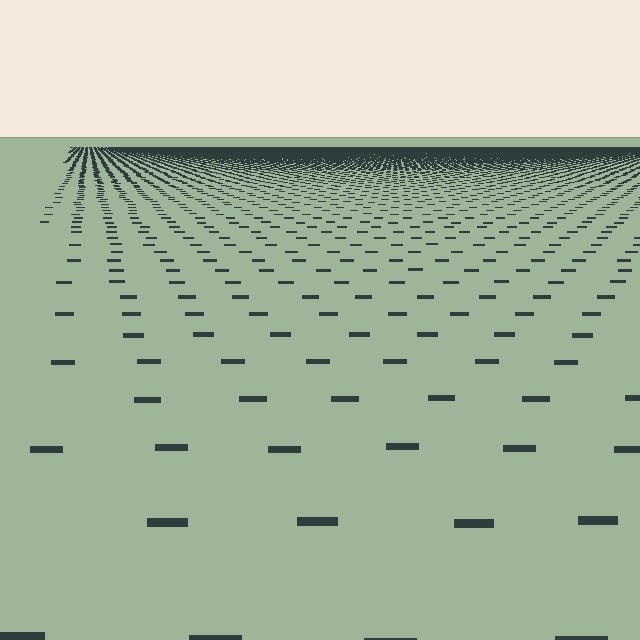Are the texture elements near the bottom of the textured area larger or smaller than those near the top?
Larger. Near the bottom, elements are closer to the viewer and appear at a bigger on-screen size.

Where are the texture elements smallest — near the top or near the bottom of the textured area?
Near the top.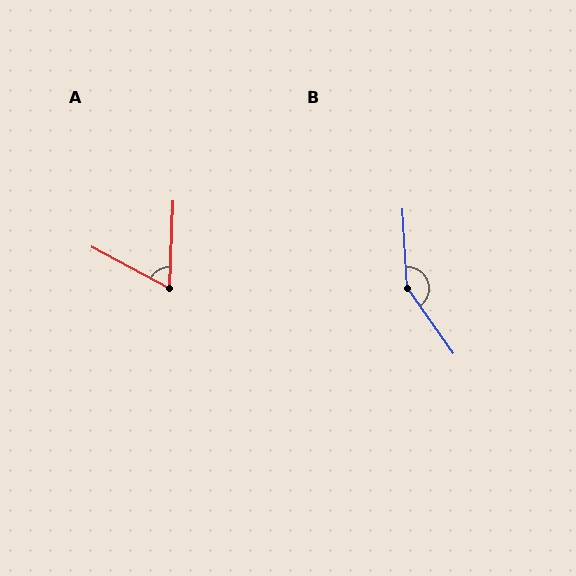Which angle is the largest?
B, at approximately 148 degrees.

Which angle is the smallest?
A, at approximately 64 degrees.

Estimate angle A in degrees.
Approximately 64 degrees.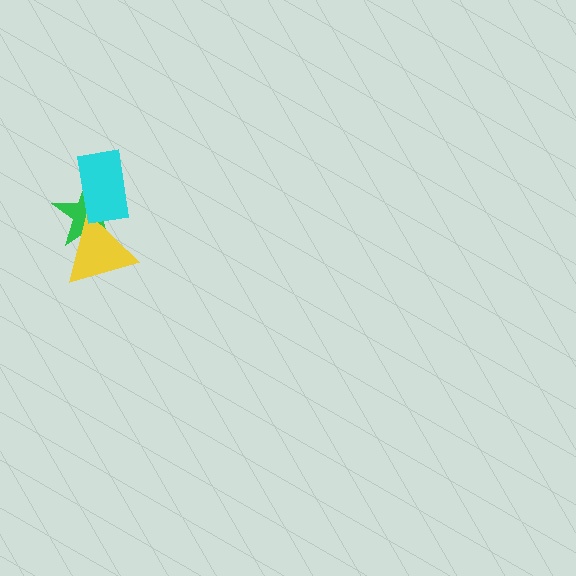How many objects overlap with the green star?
2 objects overlap with the green star.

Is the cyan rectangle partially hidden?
No, no other shape covers it.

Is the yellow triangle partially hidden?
Yes, it is partially covered by another shape.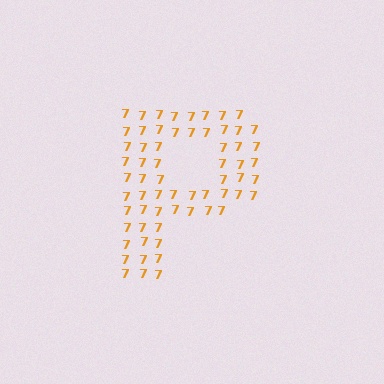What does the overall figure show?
The overall figure shows the letter P.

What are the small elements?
The small elements are digit 7's.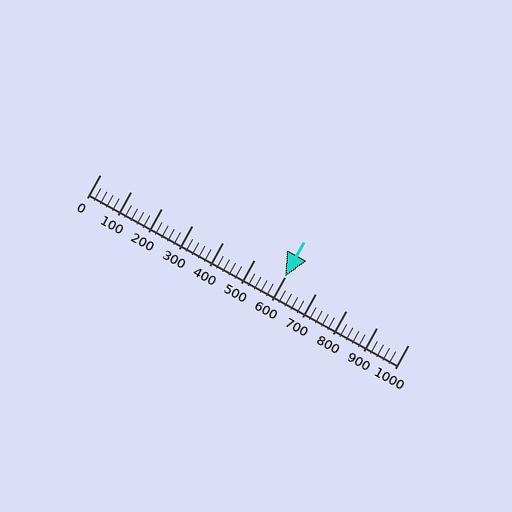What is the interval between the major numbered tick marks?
The major tick marks are spaced 100 units apart.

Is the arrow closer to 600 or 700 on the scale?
The arrow is closer to 600.